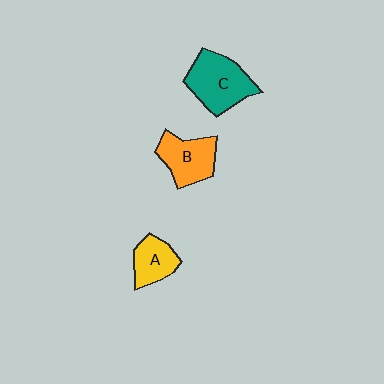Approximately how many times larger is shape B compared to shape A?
Approximately 1.3 times.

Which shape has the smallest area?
Shape A (yellow).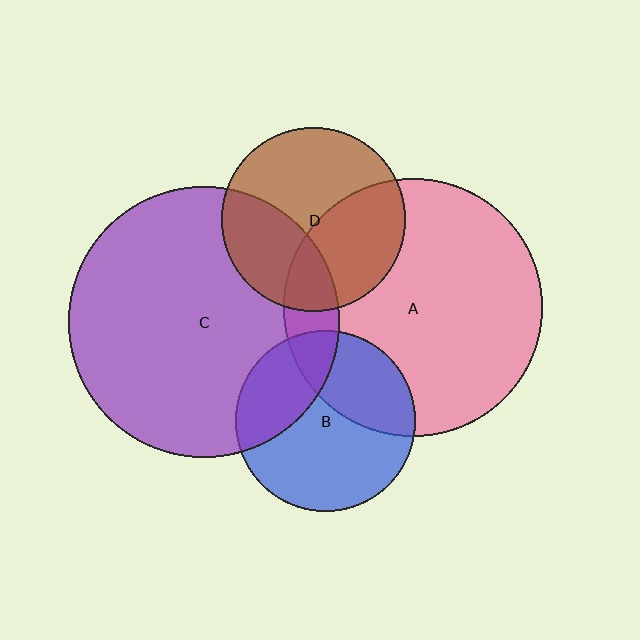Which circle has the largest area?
Circle C (purple).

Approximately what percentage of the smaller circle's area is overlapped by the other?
Approximately 35%.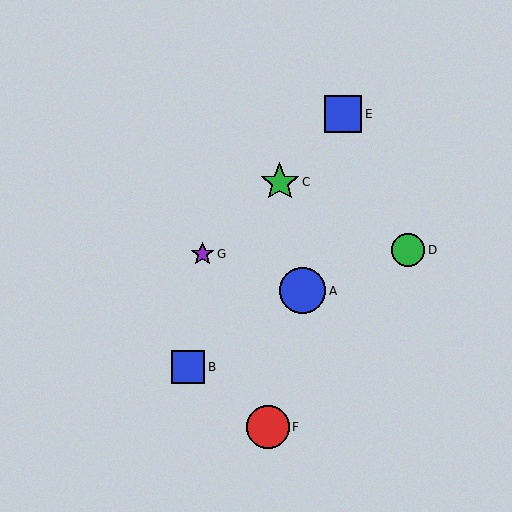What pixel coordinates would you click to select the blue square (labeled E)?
Click at (343, 114) to select the blue square E.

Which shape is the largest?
The blue circle (labeled A) is the largest.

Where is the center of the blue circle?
The center of the blue circle is at (303, 291).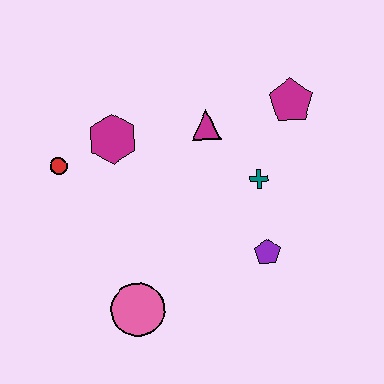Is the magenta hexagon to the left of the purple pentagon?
Yes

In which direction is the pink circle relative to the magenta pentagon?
The pink circle is below the magenta pentagon.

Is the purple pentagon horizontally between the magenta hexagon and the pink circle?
No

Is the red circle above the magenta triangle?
No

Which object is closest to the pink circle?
The purple pentagon is closest to the pink circle.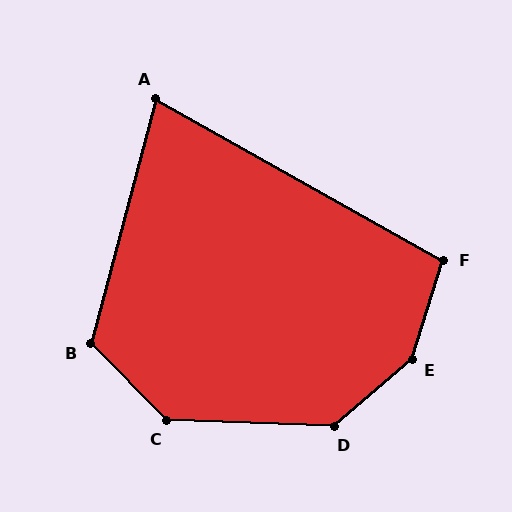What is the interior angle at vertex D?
Approximately 138 degrees (obtuse).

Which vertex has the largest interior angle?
E, at approximately 148 degrees.